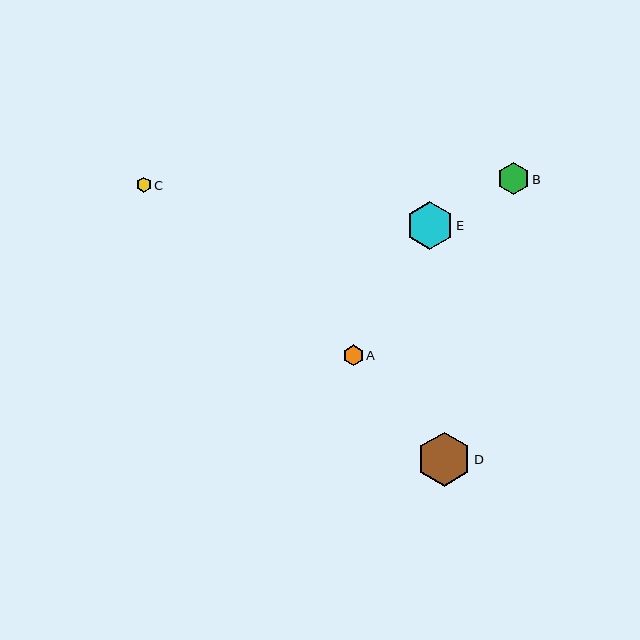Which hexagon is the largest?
Hexagon D is the largest with a size of approximately 54 pixels.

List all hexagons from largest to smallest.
From largest to smallest: D, E, B, A, C.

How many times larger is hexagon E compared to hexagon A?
Hexagon E is approximately 2.3 times the size of hexagon A.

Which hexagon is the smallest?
Hexagon C is the smallest with a size of approximately 15 pixels.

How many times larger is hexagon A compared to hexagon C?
Hexagon A is approximately 1.4 times the size of hexagon C.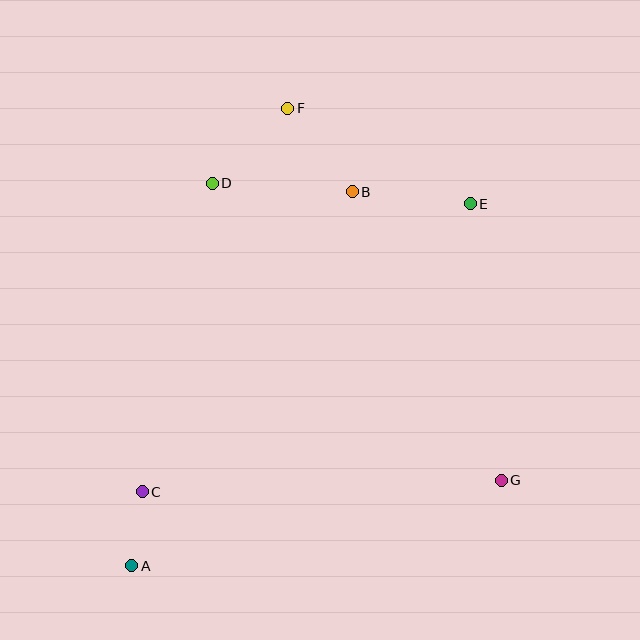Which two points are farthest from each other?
Points A and E are farthest from each other.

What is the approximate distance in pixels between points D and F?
The distance between D and F is approximately 107 pixels.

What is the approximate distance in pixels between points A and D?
The distance between A and D is approximately 391 pixels.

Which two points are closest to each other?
Points A and C are closest to each other.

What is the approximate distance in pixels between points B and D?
The distance between B and D is approximately 141 pixels.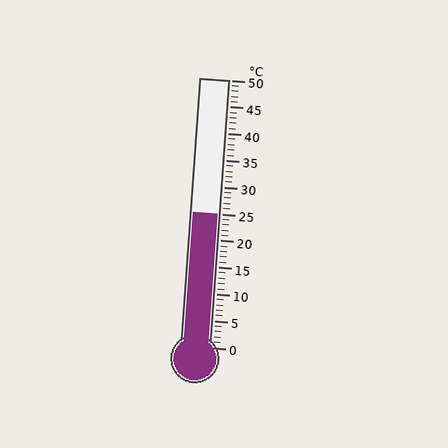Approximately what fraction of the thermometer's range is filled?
The thermometer is filled to approximately 50% of its range.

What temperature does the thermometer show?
The thermometer shows approximately 25°C.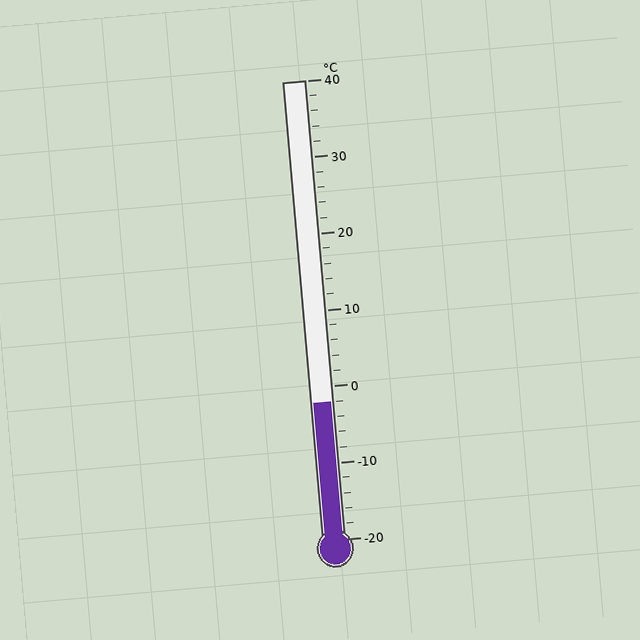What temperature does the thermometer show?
The thermometer shows approximately -2°C.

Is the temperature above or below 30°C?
The temperature is below 30°C.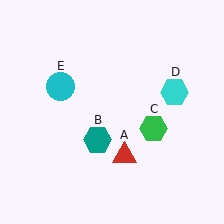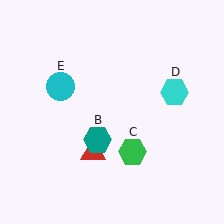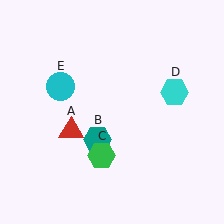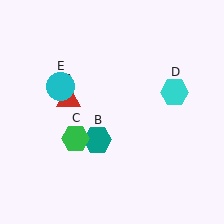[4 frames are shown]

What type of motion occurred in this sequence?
The red triangle (object A), green hexagon (object C) rotated clockwise around the center of the scene.